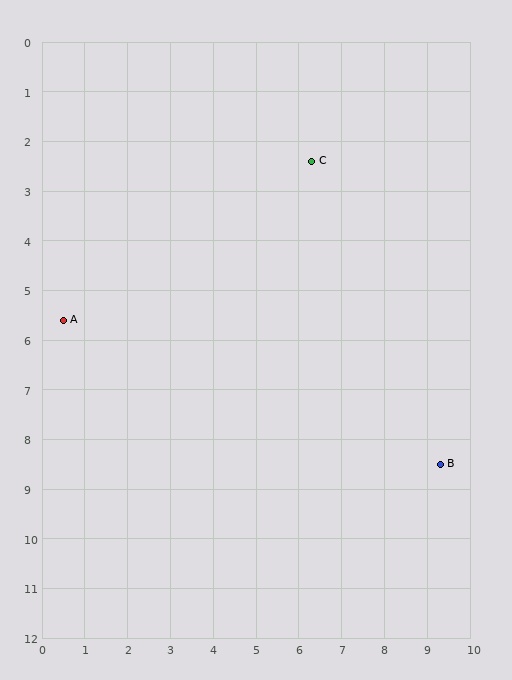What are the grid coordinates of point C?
Point C is at approximately (6.3, 2.4).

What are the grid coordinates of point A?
Point A is at approximately (0.5, 5.6).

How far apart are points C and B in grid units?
Points C and B are about 6.8 grid units apart.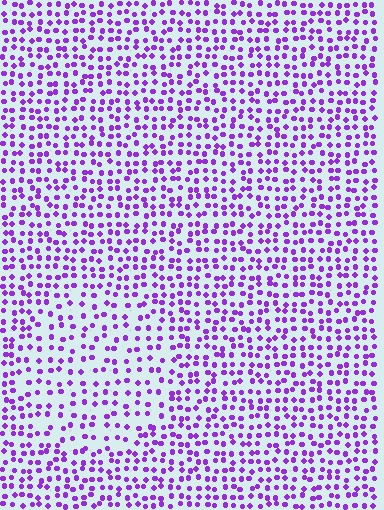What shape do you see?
I see a circle.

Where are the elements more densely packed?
The elements are more densely packed outside the circle boundary.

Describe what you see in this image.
The image contains small purple elements arranged at two different densities. A circle-shaped region is visible where the elements are less densely packed than the surrounding area.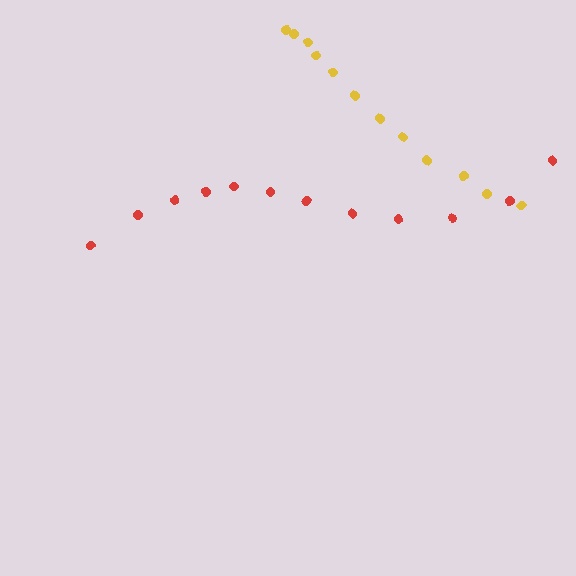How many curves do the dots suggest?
There are 2 distinct paths.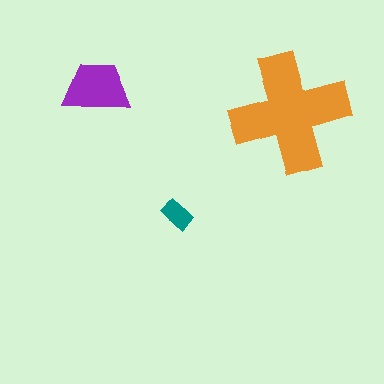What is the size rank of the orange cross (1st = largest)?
1st.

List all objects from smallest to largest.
The teal rectangle, the purple trapezoid, the orange cross.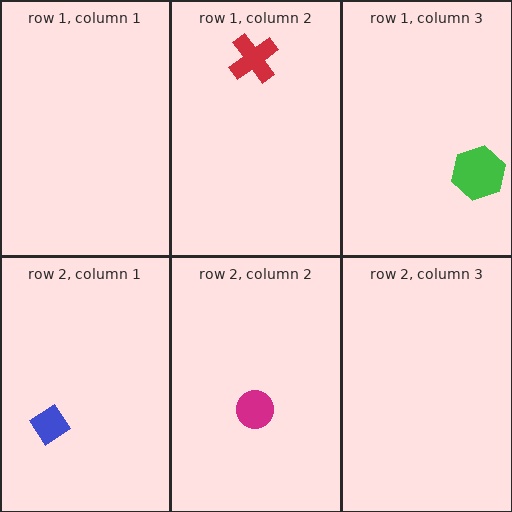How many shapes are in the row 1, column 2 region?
1.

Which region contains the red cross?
The row 1, column 2 region.